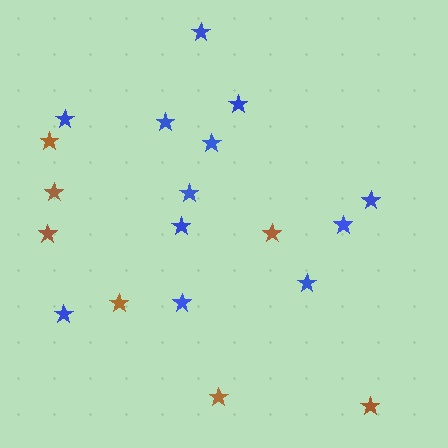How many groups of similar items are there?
There are 2 groups: one group of blue stars (12) and one group of brown stars (7).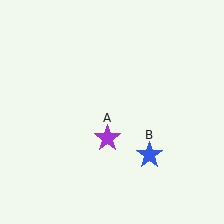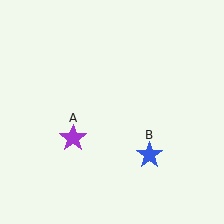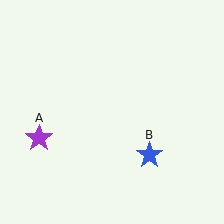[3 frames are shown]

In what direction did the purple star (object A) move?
The purple star (object A) moved left.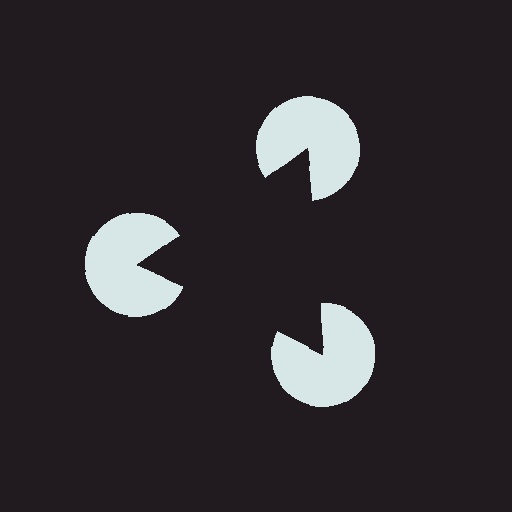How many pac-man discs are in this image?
There are 3 — one at each vertex of the illusory triangle.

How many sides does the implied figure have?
3 sides.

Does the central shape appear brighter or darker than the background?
It typically appears slightly darker than the background, even though no actual brightness change is drawn.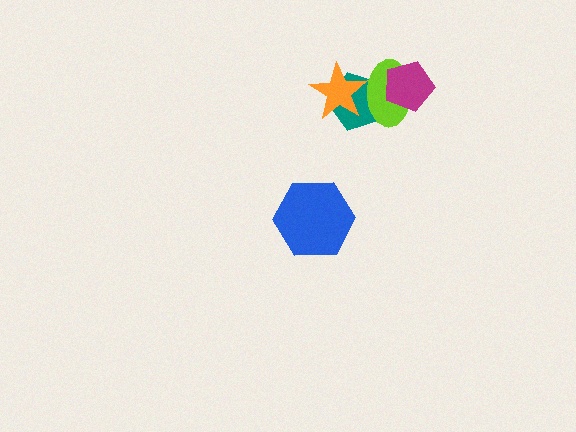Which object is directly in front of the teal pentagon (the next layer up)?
The orange star is directly in front of the teal pentagon.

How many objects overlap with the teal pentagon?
2 objects overlap with the teal pentagon.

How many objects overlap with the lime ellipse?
3 objects overlap with the lime ellipse.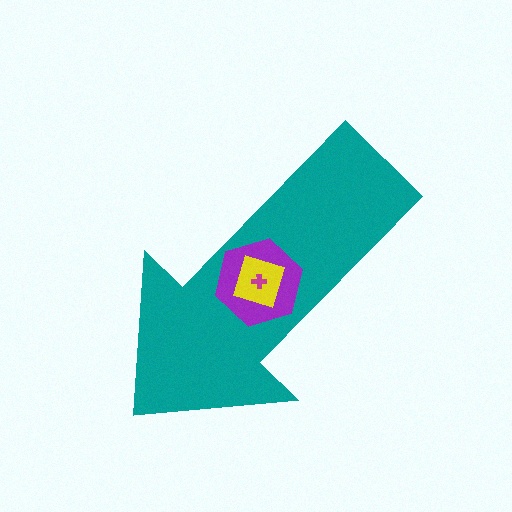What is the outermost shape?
The teal arrow.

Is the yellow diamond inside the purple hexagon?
Yes.